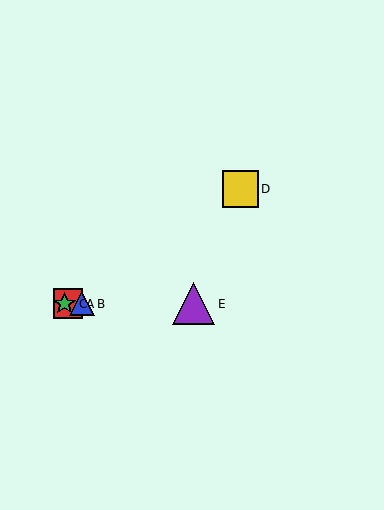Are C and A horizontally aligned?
Yes, both are at y≈304.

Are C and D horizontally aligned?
No, C is at y≈304 and D is at y≈189.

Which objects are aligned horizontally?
Objects A, B, C, E are aligned horizontally.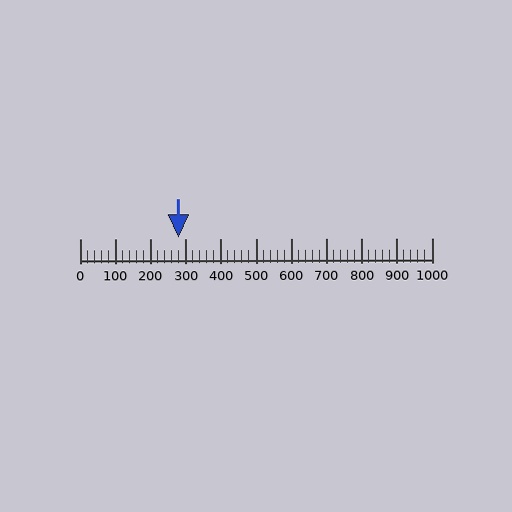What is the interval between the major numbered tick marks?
The major tick marks are spaced 100 units apart.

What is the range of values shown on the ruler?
The ruler shows values from 0 to 1000.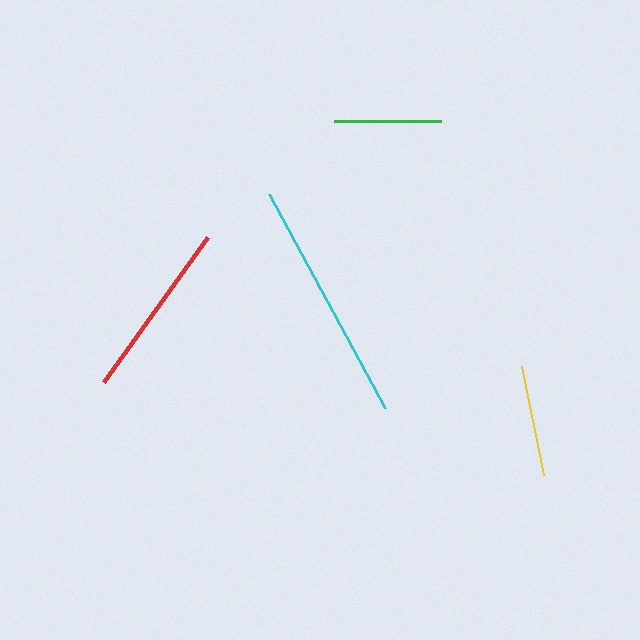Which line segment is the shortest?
The green line is the shortest at approximately 108 pixels.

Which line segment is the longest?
The cyan line is the longest at approximately 243 pixels.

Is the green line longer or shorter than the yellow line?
The yellow line is longer than the green line.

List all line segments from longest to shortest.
From longest to shortest: cyan, red, yellow, green.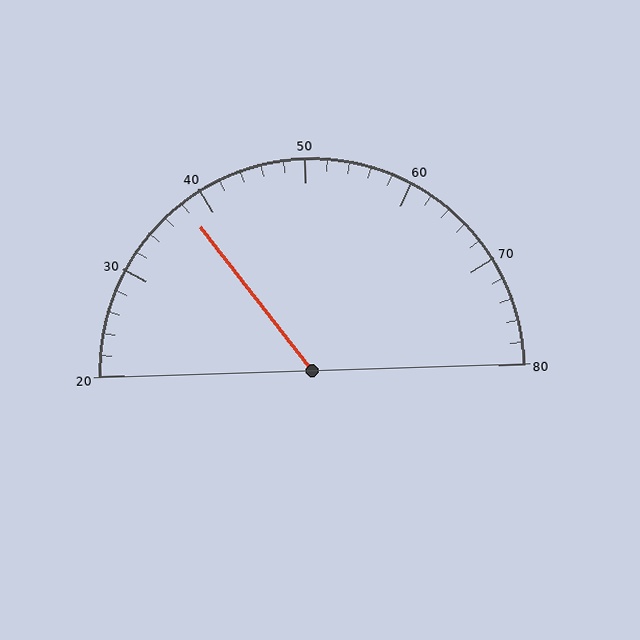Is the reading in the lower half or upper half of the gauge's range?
The reading is in the lower half of the range (20 to 80).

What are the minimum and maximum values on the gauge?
The gauge ranges from 20 to 80.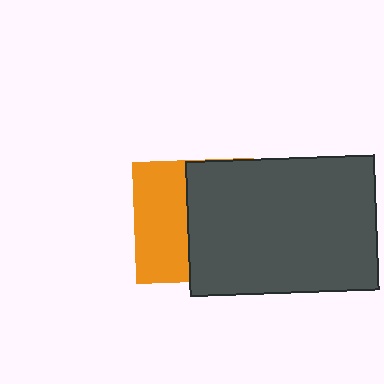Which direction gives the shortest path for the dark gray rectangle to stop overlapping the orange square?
Moving right gives the shortest separation.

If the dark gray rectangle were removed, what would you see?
You would see the complete orange square.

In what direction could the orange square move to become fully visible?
The orange square could move left. That would shift it out from behind the dark gray rectangle entirely.